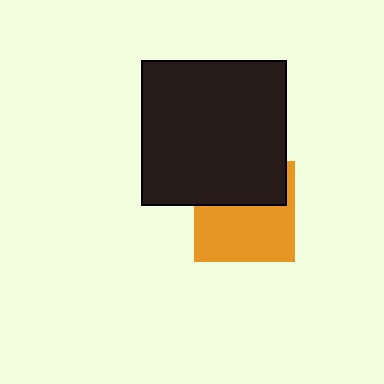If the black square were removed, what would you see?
You would see the complete orange square.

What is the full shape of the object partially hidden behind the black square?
The partially hidden object is an orange square.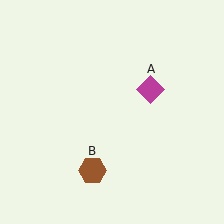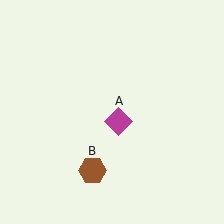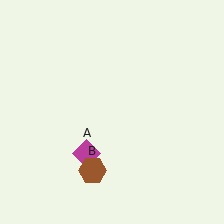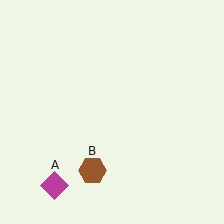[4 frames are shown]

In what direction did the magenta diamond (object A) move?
The magenta diamond (object A) moved down and to the left.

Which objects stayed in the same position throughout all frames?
Brown hexagon (object B) remained stationary.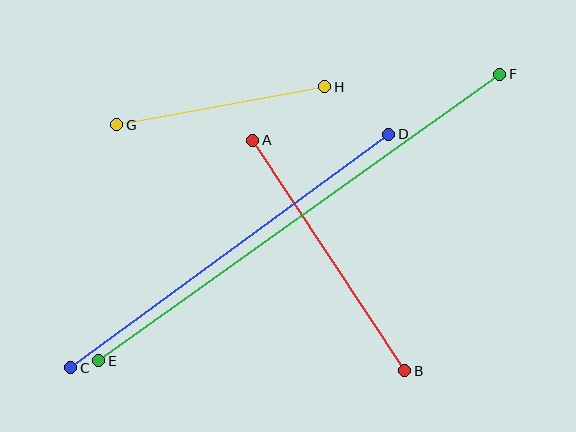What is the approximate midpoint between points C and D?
The midpoint is at approximately (230, 251) pixels.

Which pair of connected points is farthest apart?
Points E and F are farthest apart.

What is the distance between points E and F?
The distance is approximately 493 pixels.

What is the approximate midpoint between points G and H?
The midpoint is at approximately (221, 106) pixels.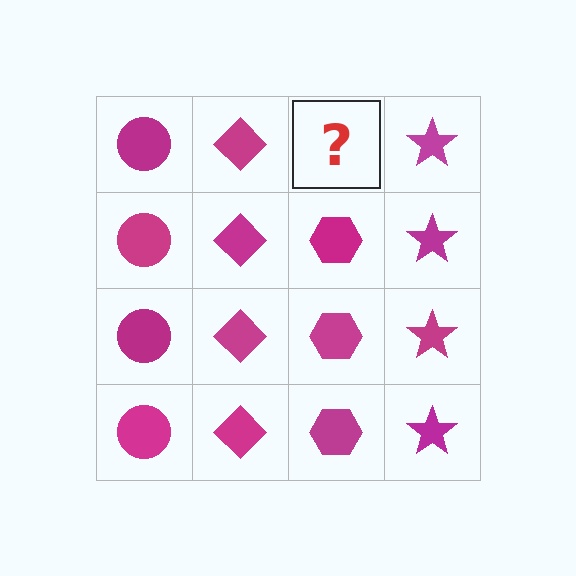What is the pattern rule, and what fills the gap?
The rule is that each column has a consistent shape. The gap should be filled with a magenta hexagon.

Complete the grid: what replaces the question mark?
The question mark should be replaced with a magenta hexagon.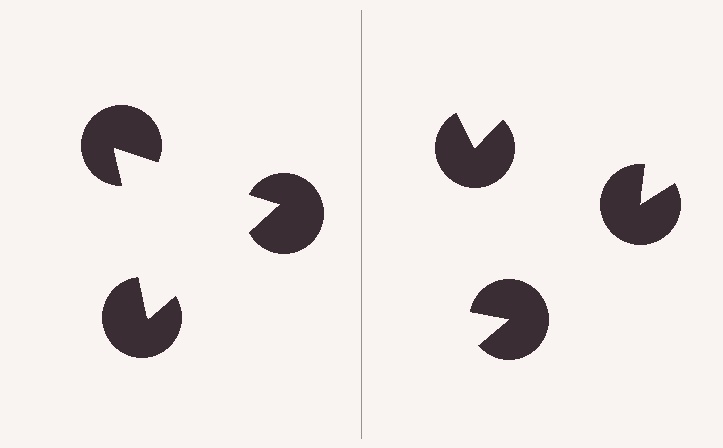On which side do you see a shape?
An illusory triangle appears on the left side. On the right side the wedge cuts are rotated, so no coherent shape forms.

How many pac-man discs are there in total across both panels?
6 — 3 on each side.